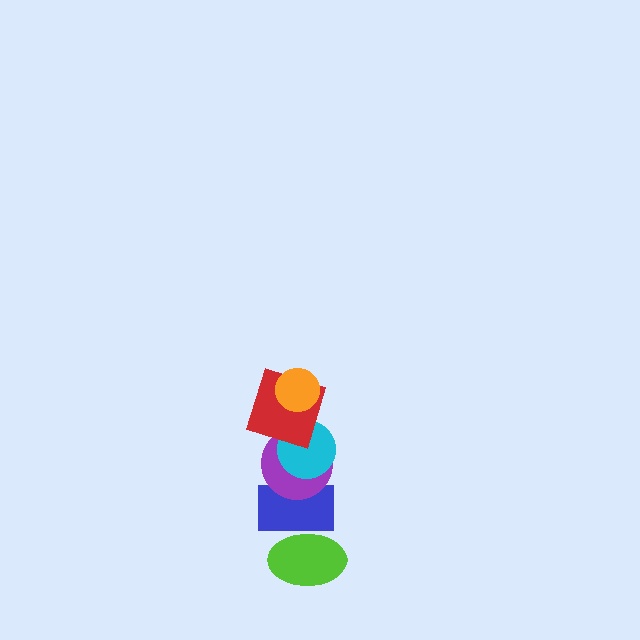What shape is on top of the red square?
The orange circle is on top of the red square.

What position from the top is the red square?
The red square is 2nd from the top.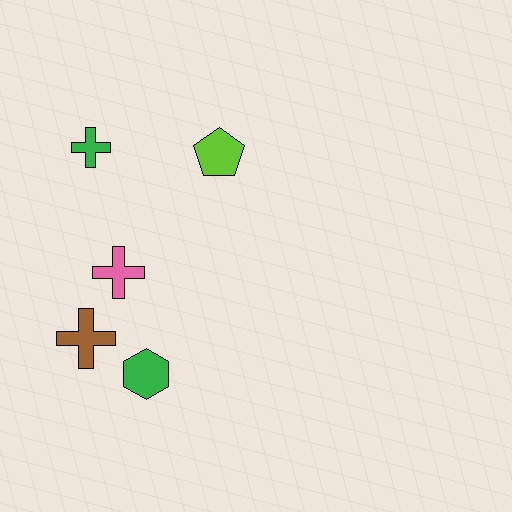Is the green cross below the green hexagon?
No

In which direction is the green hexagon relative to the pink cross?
The green hexagon is below the pink cross.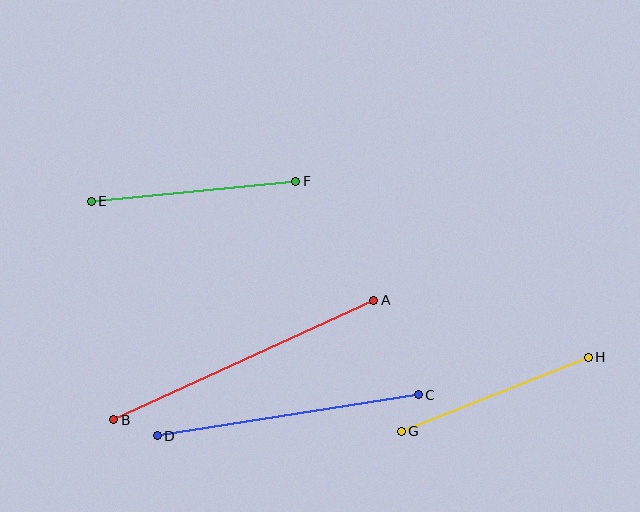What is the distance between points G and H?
The distance is approximately 201 pixels.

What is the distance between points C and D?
The distance is approximately 264 pixels.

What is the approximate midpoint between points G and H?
The midpoint is at approximately (495, 394) pixels.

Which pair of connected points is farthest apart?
Points A and B are farthest apart.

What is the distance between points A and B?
The distance is approximately 286 pixels.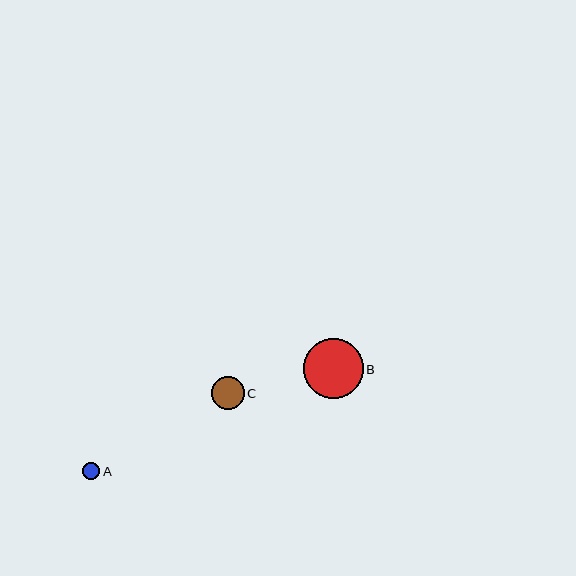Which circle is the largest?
Circle B is the largest with a size of approximately 60 pixels.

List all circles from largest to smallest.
From largest to smallest: B, C, A.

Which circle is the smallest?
Circle A is the smallest with a size of approximately 17 pixels.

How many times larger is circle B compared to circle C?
Circle B is approximately 1.8 times the size of circle C.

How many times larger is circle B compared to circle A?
Circle B is approximately 3.6 times the size of circle A.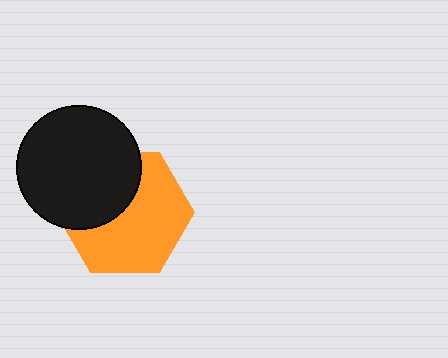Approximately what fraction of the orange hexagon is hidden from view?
Roughly 38% of the orange hexagon is hidden behind the black circle.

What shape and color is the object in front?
The object in front is a black circle.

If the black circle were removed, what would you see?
You would see the complete orange hexagon.